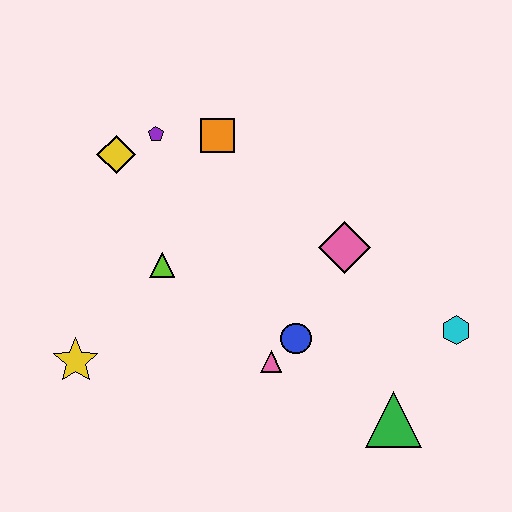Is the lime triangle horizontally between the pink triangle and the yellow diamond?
Yes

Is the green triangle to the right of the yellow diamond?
Yes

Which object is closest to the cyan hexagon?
The green triangle is closest to the cyan hexagon.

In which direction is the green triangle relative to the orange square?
The green triangle is below the orange square.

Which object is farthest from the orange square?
The green triangle is farthest from the orange square.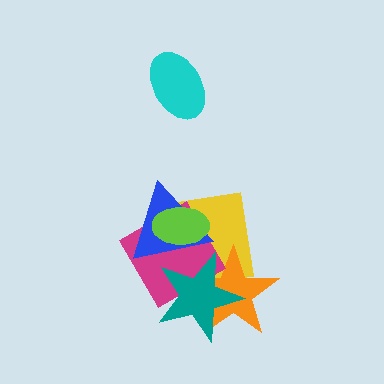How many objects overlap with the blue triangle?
4 objects overlap with the blue triangle.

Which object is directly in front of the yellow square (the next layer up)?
The orange star is directly in front of the yellow square.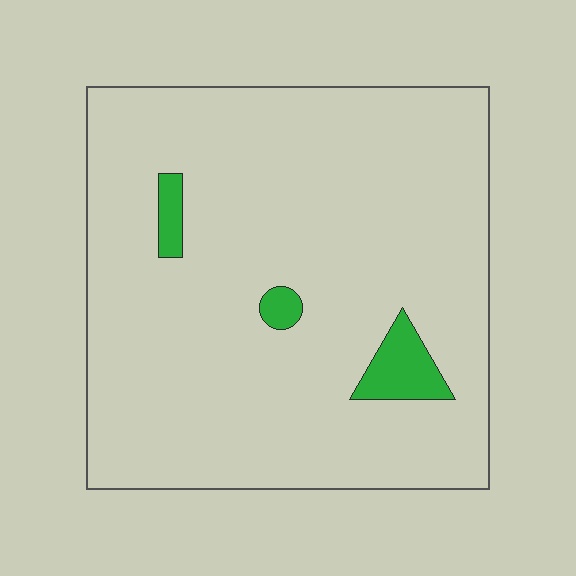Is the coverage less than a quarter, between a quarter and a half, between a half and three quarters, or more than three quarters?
Less than a quarter.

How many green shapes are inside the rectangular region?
3.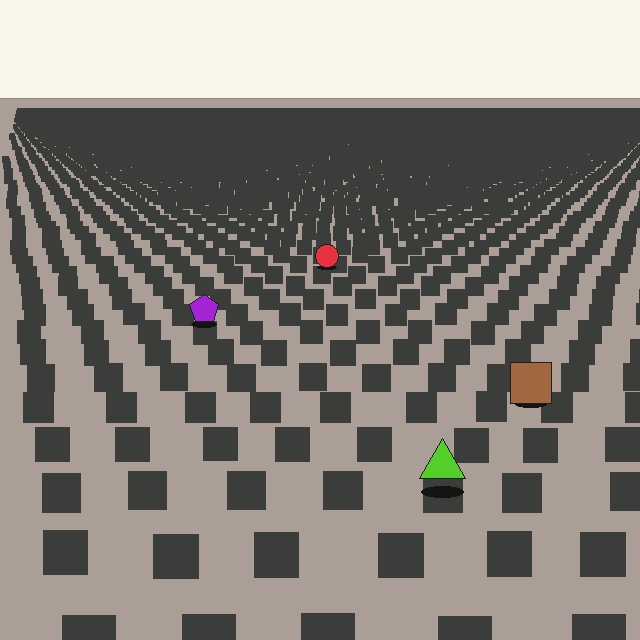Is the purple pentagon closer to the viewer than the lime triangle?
No. The lime triangle is closer — you can tell from the texture gradient: the ground texture is coarser near it.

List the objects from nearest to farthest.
From nearest to farthest: the lime triangle, the brown square, the purple pentagon, the red circle.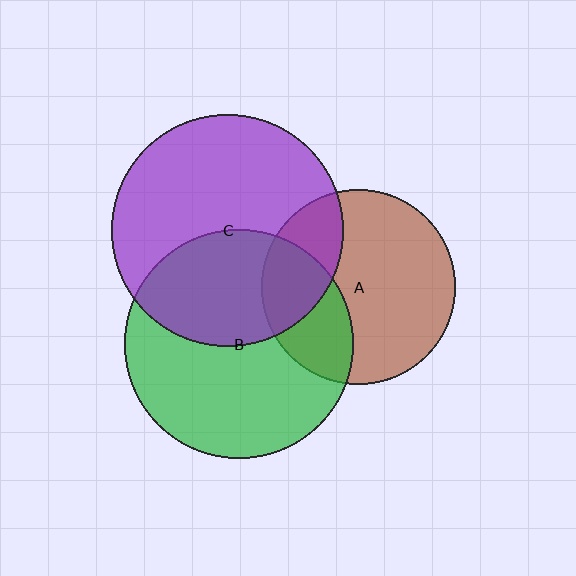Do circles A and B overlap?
Yes.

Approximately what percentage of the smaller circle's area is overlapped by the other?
Approximately 30%.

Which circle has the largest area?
Circle C (purple).